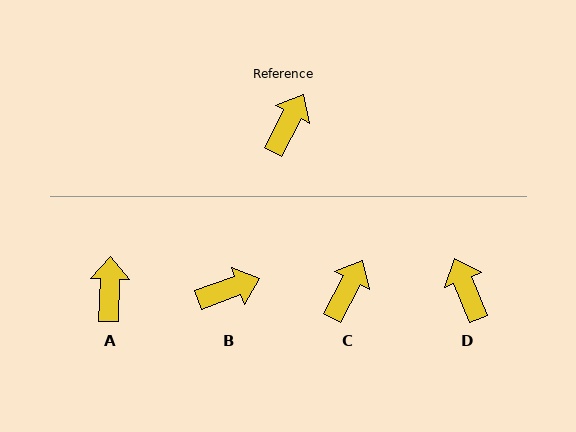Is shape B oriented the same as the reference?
No, it is off by about 43 degrees.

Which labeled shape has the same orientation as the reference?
C.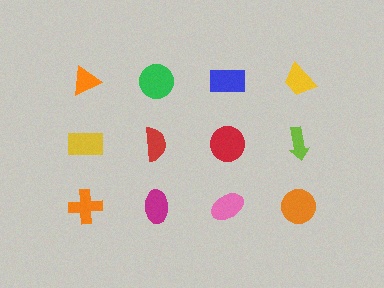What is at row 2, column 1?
A yellow rectangle.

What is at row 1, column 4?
A yellow trapezoid.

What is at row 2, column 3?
A red circle.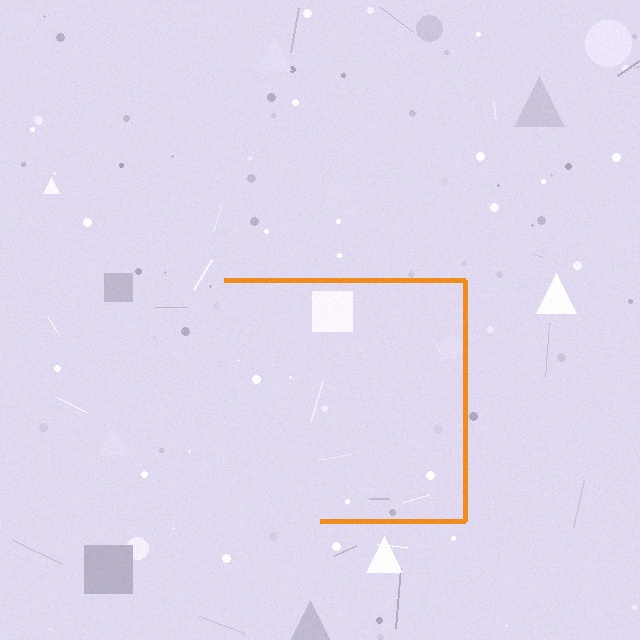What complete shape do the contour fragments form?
The contour fragments form a square.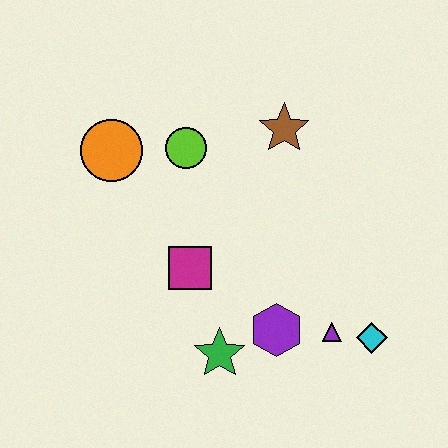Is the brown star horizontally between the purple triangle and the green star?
Yes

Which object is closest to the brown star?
The lime circle is closest to the brown star.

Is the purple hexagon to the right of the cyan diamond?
No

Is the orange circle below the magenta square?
No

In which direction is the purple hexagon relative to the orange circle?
The purple hexagon is below the orange circle.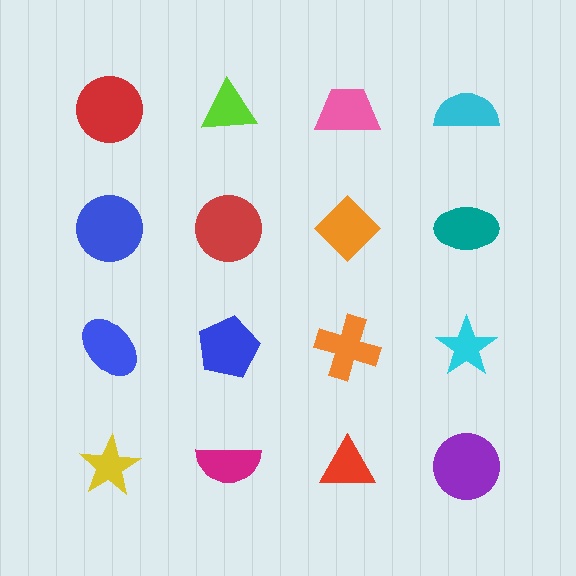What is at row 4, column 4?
A purple circle.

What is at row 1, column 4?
A cyan semicircle.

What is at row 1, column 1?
A red circle.